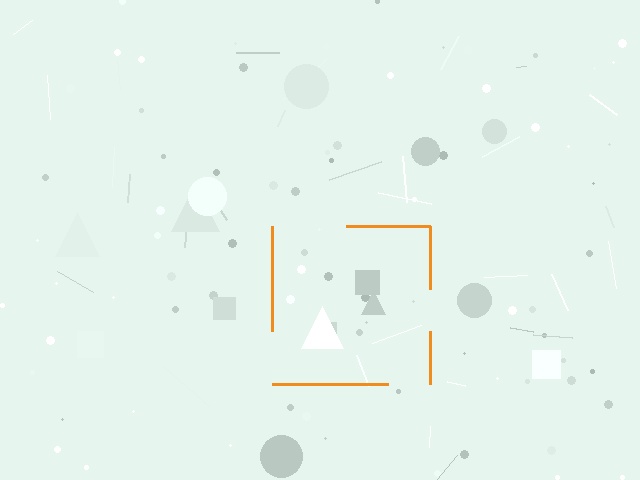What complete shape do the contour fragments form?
The contour fragments form a square.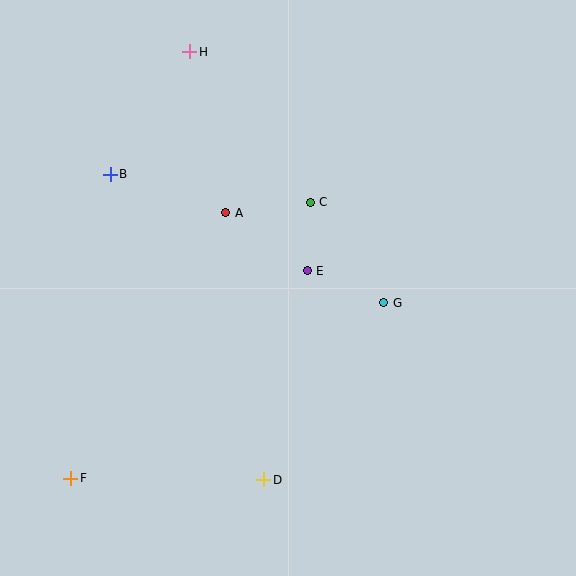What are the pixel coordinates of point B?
Point B is at (110, 174).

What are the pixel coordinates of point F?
Point F is at (71, 478).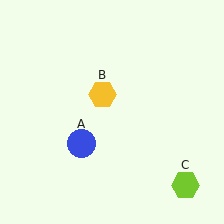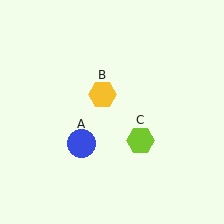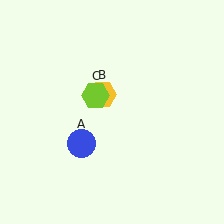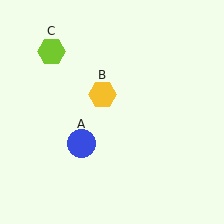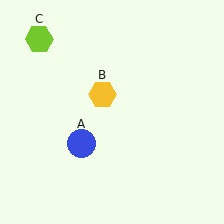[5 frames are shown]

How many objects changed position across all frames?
1 object changed position: lime hexagon (object C).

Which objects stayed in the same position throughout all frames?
Blue circle (object A) and yellow hexagon (object B) remained stationary.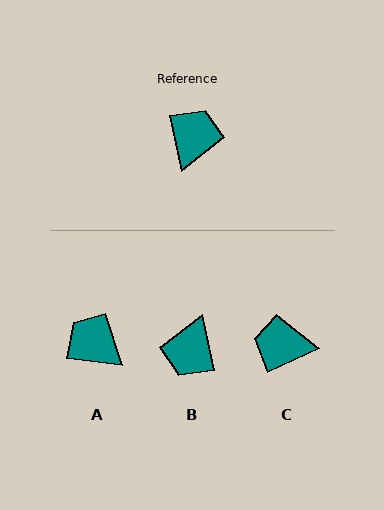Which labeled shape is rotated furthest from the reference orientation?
B, about 180 degrees away.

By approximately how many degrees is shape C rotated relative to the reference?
Approximately 104 degrees counter-clockwise.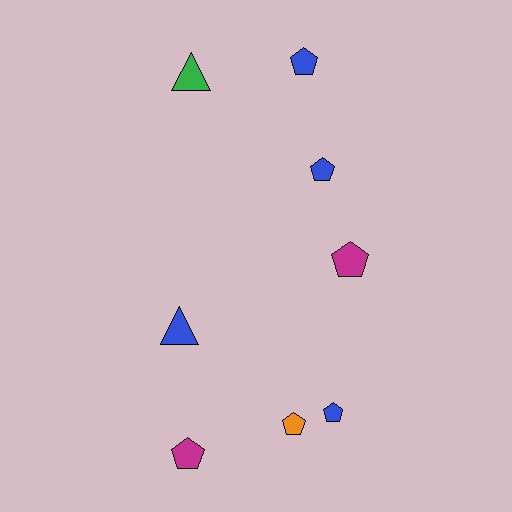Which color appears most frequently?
Blue, with 4 objects.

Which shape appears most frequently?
Pentagon, with 6 objects.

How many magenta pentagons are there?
There are 2 magenta pentagons.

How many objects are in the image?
There are 8 objects.